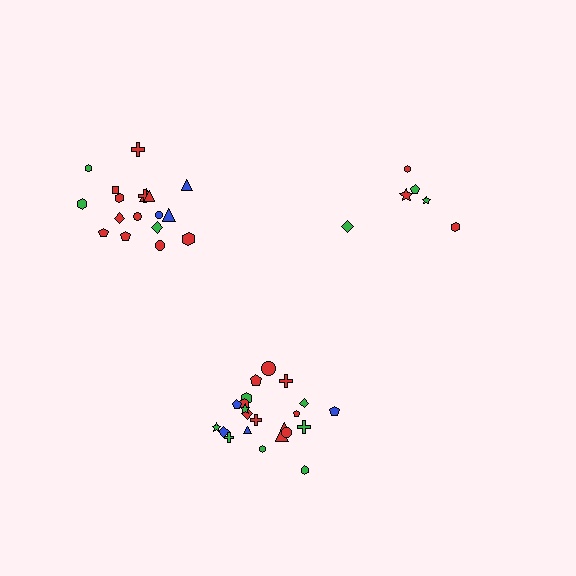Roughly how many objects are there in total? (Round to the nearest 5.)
Roughly 45 objects in total.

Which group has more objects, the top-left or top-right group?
The top-left group.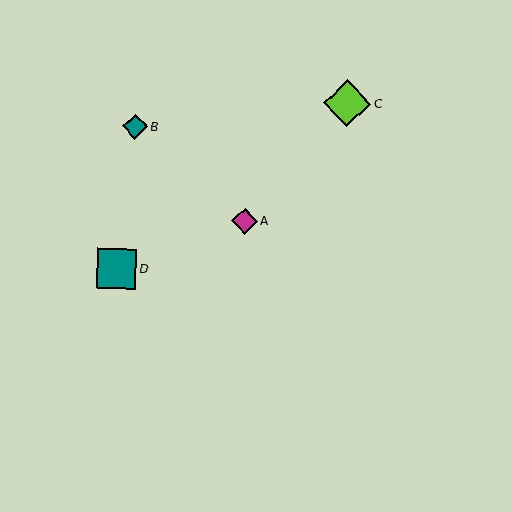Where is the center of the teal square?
The center of the teal square is at (116, 269).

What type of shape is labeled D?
Shape D is a teal square.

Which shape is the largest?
The lime diamond (labeled C) is the largest.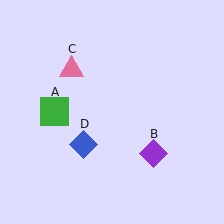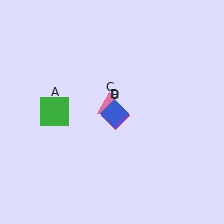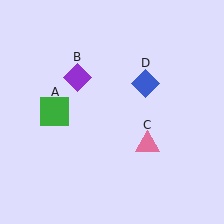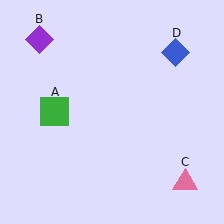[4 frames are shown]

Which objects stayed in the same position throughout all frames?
Green square (object A) remained stationary.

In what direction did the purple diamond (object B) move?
The purple diamond (object B) moved up and to the left.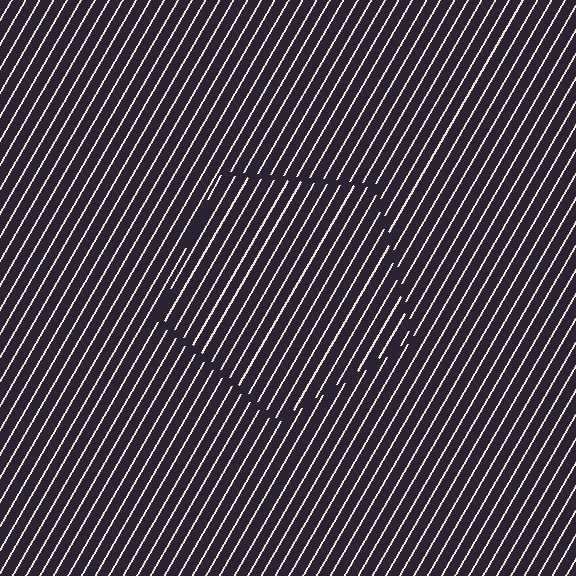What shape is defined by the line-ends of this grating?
An illusory pentagon. The interior of the shape contains the same grating, shifted by half a period — the contour is defined by the phase discontinuity where line-ends from the inner and outer gratings abut.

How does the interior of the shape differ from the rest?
The interior of the shape contains the same grating, shifted by half a period — the contour is defined by the phase discontinuity where line-ends from the inner and outer gratings abut.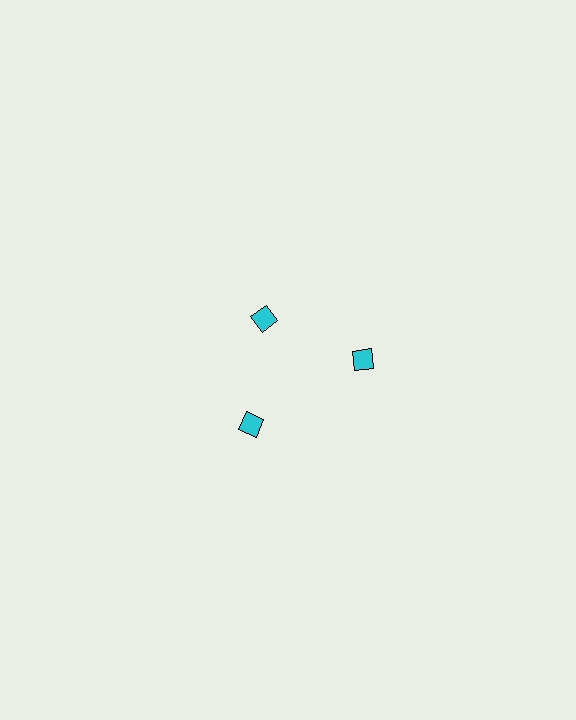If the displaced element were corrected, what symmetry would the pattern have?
It would have 3-fold rotational symmetry — the pattern would map onto itself every 120 degrees.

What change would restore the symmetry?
The symmetry would be restored by moving it outward, back onto the ring so that all 3 diamonds sit at equal angles and equal distance from the center.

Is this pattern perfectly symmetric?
No. The 3 cyan diamonds are arranged in a ring, but one element near the 11 o'clock position is pulled inward toward the center, breaking the 3-fold rotational symmetry.